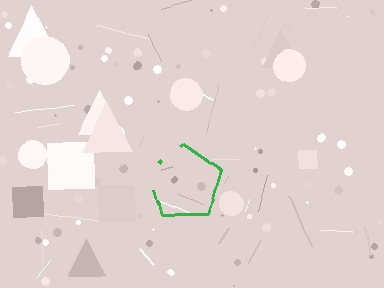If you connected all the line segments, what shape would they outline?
They would outline a pentagon.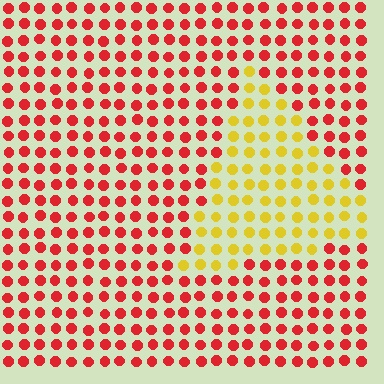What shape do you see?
I see a triangle.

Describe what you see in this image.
The image is filled with small red elements in a uniform arrangement. A triangle-shaped region is visible where the elements are tinted to a slightly different hue, forming a subtle color boundary.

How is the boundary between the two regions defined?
The boundary is defined purely by a slight shift in hue (about 57 degrees). Spacing, size, and orientation are identical on both sides.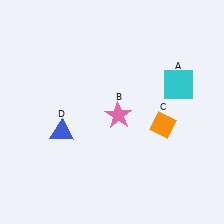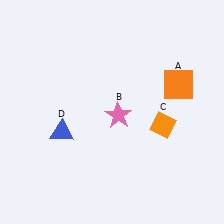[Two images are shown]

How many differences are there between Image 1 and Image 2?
There is 1 difference between the two images.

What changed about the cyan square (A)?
In Image 1, A is cyan. In Image 2, it changed to orange.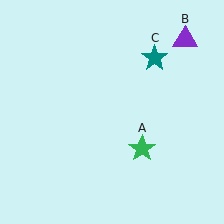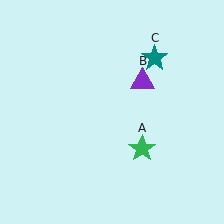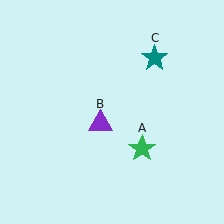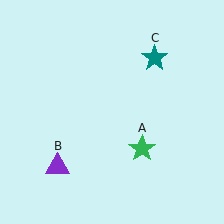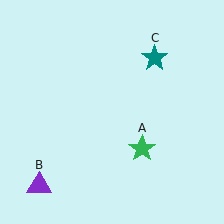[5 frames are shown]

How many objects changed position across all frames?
1 object changed position: purple triangle (object B).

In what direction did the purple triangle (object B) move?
The purple triangle (object B) moved down and to the left.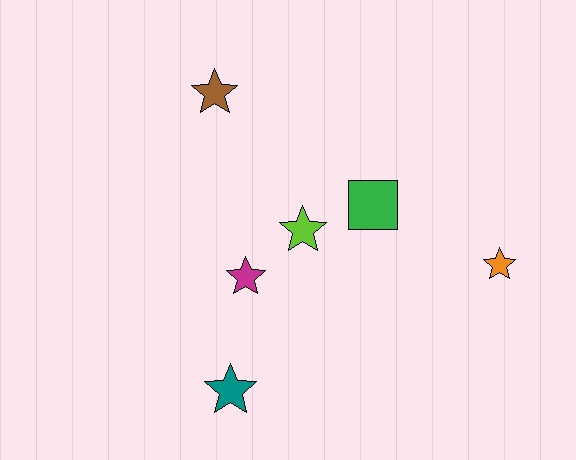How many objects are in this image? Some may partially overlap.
There are 6 objects.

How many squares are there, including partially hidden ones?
There is 1 square.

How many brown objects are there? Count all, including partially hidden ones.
There is 1 brown object.